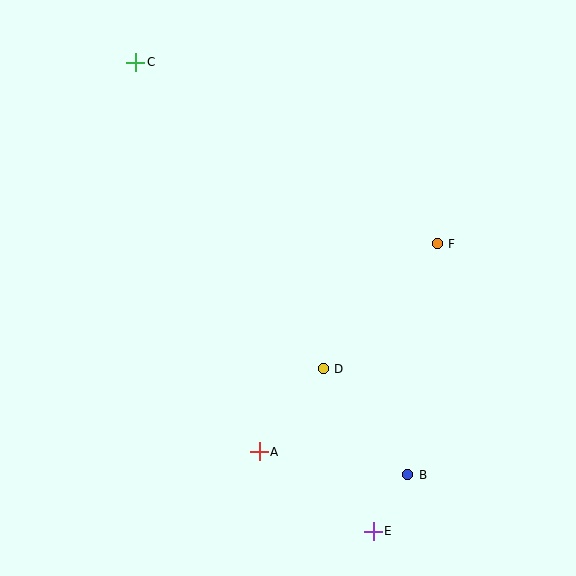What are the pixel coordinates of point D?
Point D is at (323, 369).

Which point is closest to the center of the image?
Point D at (323, 369) is closest to the center.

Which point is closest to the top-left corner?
Point C is closest to the top-left corner.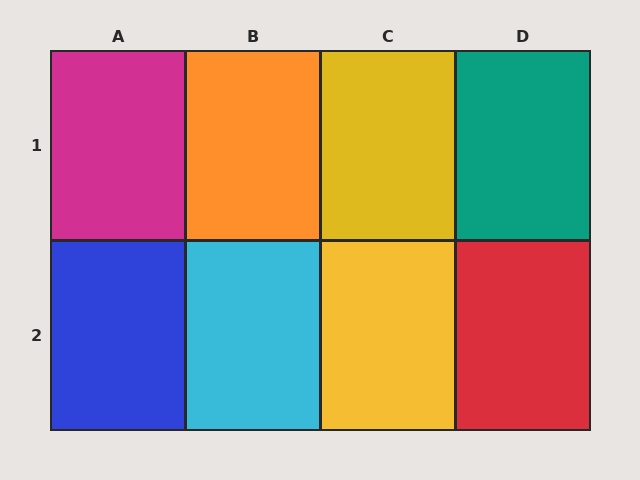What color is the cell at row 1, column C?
Yellow.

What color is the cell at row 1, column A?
Magenta.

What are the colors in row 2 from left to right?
Blue, cyan, yellow, red.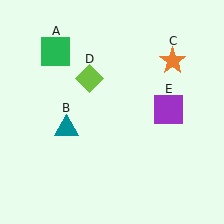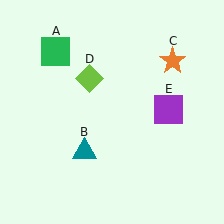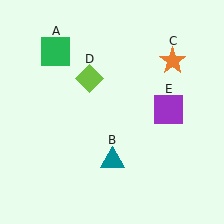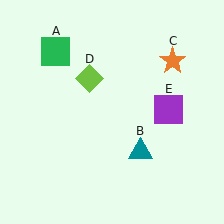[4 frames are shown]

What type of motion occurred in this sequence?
The teal triangle (object B) rotated counterclockwise around the center of the scene.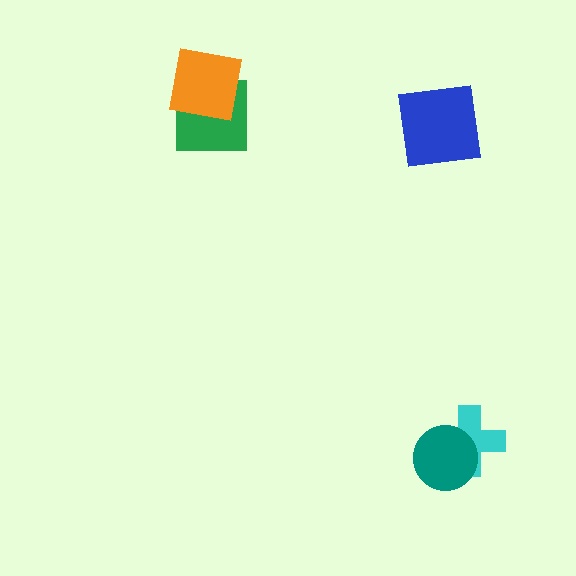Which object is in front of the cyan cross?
The teal circle is in front of the cyan cross.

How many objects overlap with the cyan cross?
1 object overlaps with the cyan cross.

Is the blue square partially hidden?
No, no other shape covers it.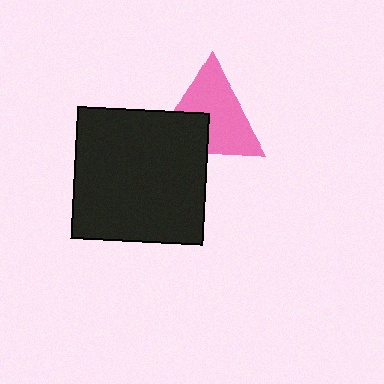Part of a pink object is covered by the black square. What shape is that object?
It is a triangle.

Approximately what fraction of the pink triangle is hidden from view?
Roughly 33% of the pink triangle is hidden behind the black square.